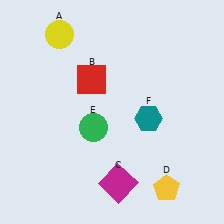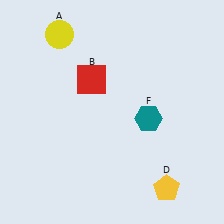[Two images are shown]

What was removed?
The magenta square (C), the green circle (E) were removed in Image 2.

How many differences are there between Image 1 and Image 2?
There are 2 differences between the two images.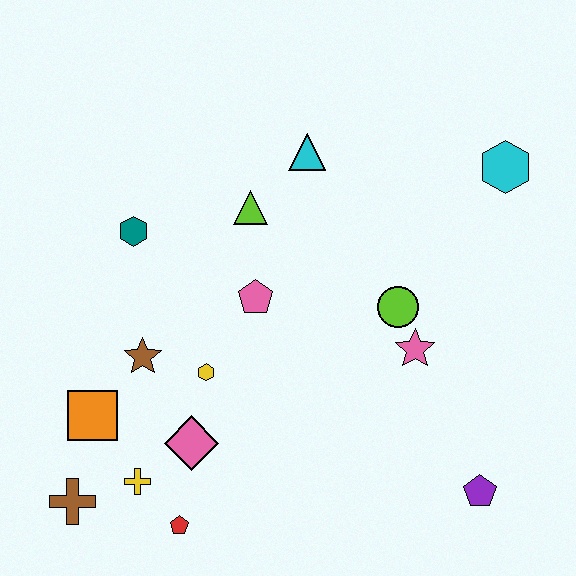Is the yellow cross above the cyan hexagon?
No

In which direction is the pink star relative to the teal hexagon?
The pink star is to the right of the teal hexagon.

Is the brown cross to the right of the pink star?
No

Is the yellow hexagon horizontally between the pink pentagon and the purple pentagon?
No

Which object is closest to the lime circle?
The pink star is closest to the lime circle.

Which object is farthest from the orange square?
The cyan hexagon is farthest from the orange square.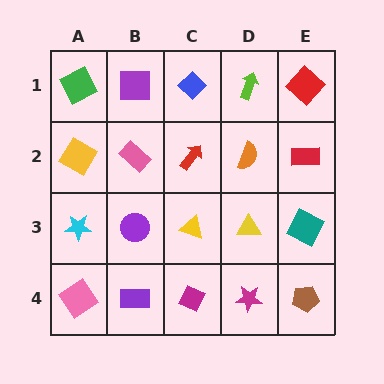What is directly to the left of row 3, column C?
A purple circle.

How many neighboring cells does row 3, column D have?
4.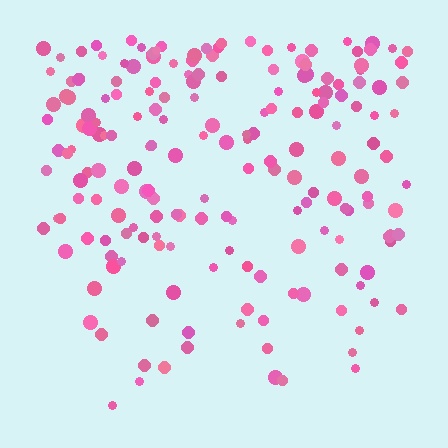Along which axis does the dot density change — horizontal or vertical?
Vertical.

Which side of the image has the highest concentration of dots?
The top.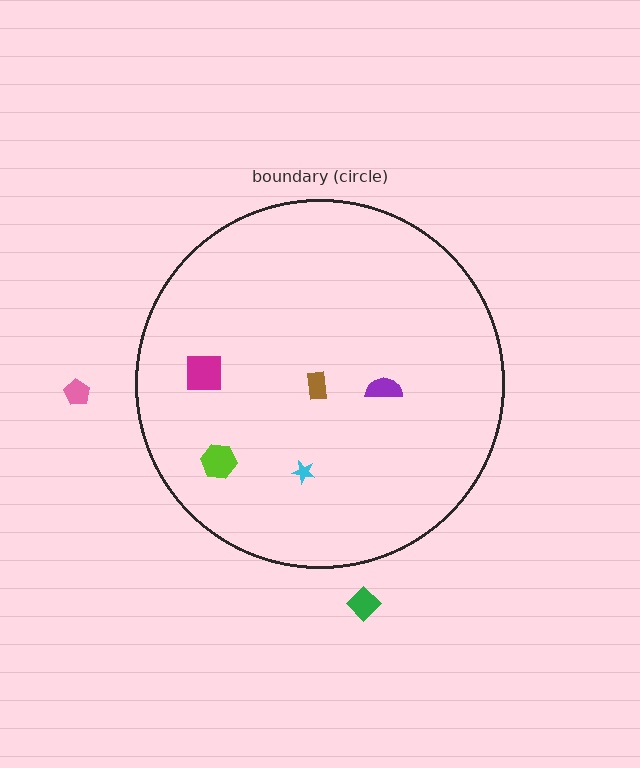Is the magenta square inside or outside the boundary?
Inside.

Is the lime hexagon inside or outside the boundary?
Inside.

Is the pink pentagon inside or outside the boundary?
Outside.